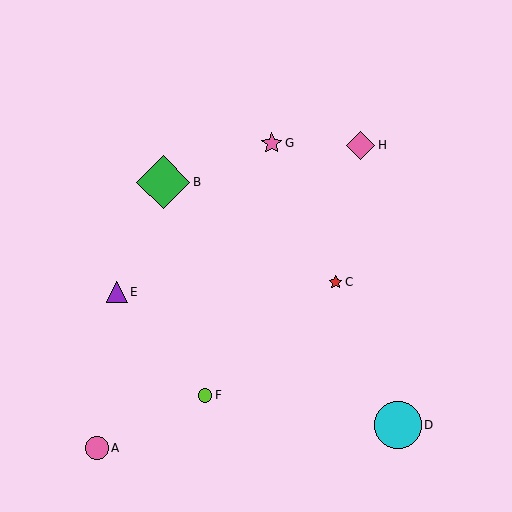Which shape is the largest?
The green diamond (labeled B) is the largest.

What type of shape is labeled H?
Shape H is a pink diamond.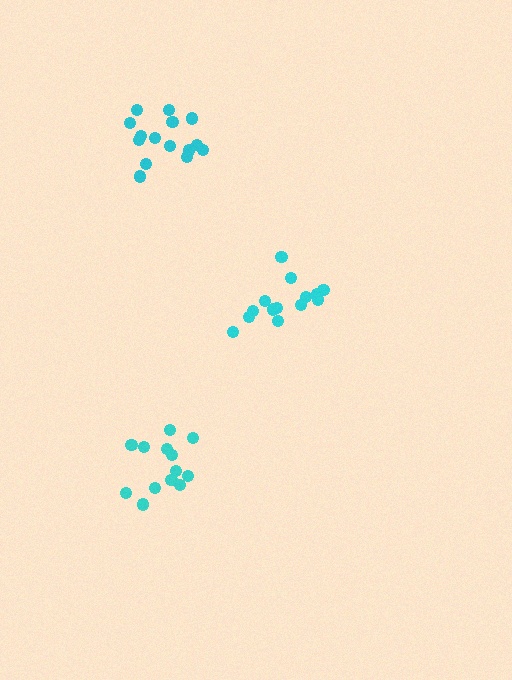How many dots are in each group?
Group 1: 13 dots, Group 2: 15 dots, Group 3: 14 dots (42 total).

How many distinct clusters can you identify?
There are 3 distinct clusters.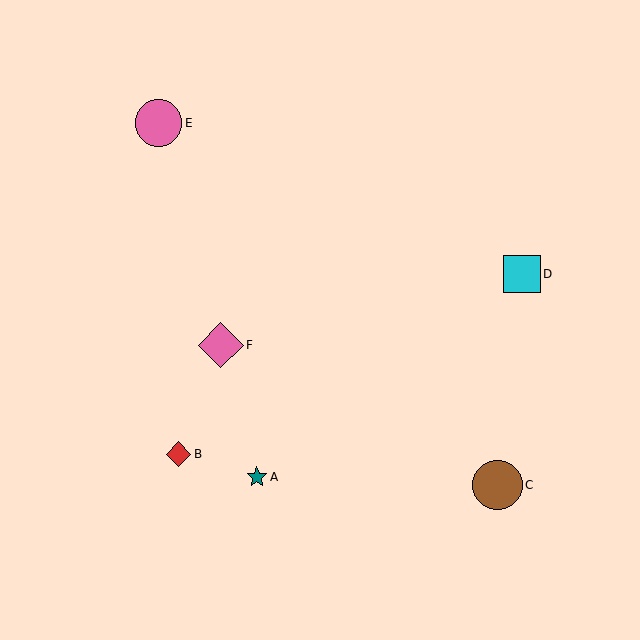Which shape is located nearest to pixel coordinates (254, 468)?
The teal star (labeled A) at (257, 477) is nearest to that location.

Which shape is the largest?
The brown circle (labeled C) is the largest.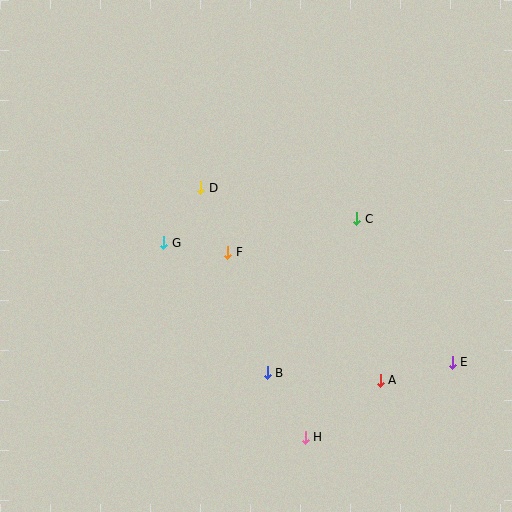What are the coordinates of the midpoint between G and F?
The midpoint between G and F is at (196, 247).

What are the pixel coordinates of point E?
Point E is at (452, 362).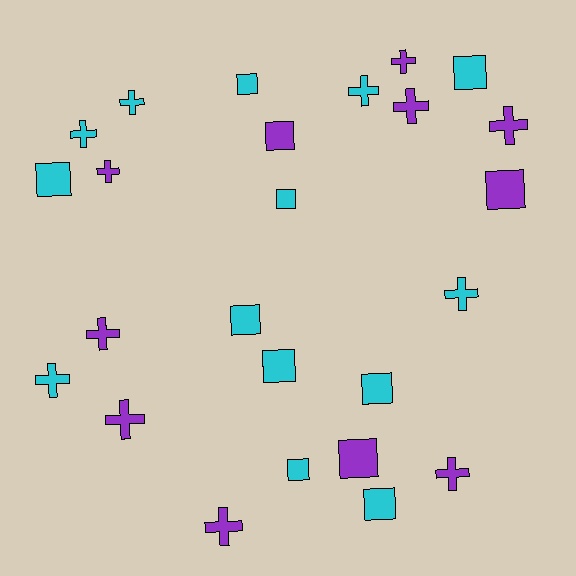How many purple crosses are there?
There are 8 purple crosses.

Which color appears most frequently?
Cyan, with 14 objects.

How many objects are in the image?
There are 25 objects.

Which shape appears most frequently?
Cross, with 13 objects.